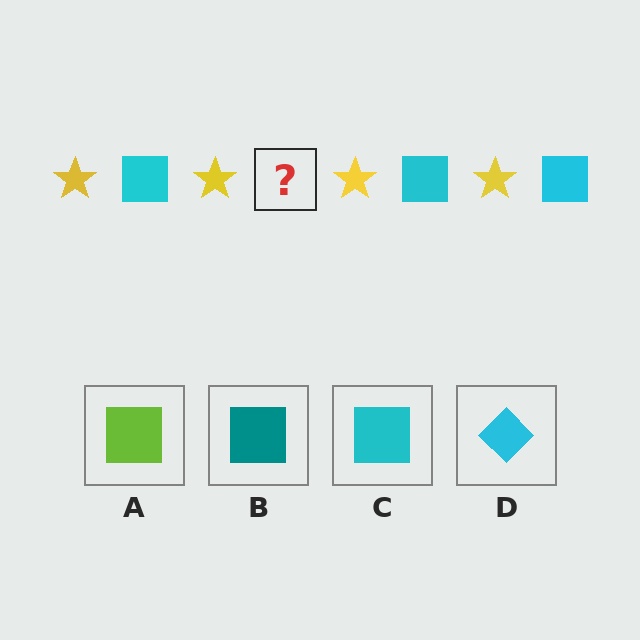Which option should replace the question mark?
Option C.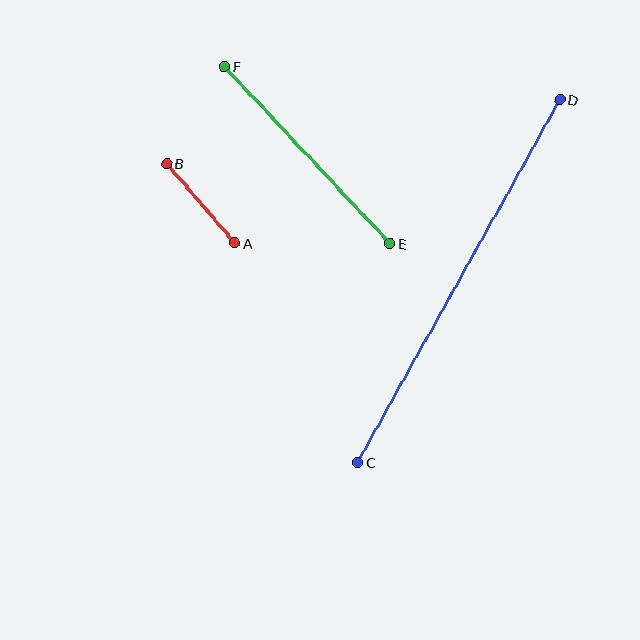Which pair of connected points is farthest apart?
Points C and D are farthest apart.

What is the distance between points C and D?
The distance is approximately 416 pixels.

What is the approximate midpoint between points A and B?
The midpoint is at approximately (201, 204) pixels.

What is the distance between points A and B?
The distance is approximately 105 pixels.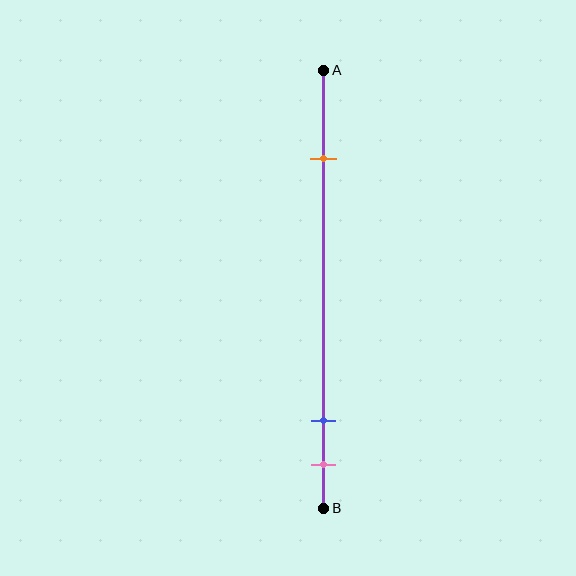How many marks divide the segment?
There are 3 marks dividing the segment.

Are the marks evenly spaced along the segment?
No, the marks are not evenly spaced.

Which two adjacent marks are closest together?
The blue and pink marks are the closest adjacent pair.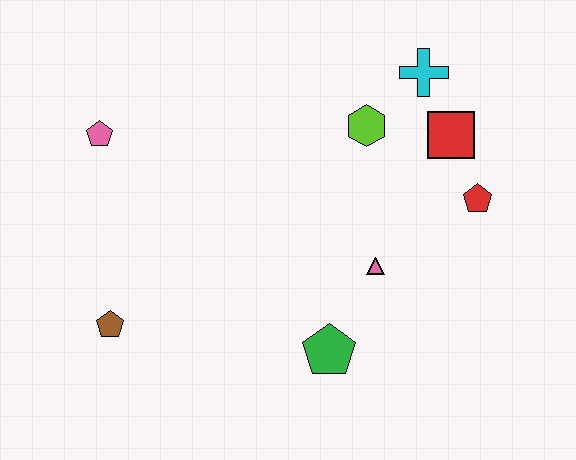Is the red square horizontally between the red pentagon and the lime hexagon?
Yes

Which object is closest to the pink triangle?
The green pentagon is closest to the pink triangle.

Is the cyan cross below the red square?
No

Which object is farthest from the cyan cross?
The brown pentagon is farthest from the cyan cross.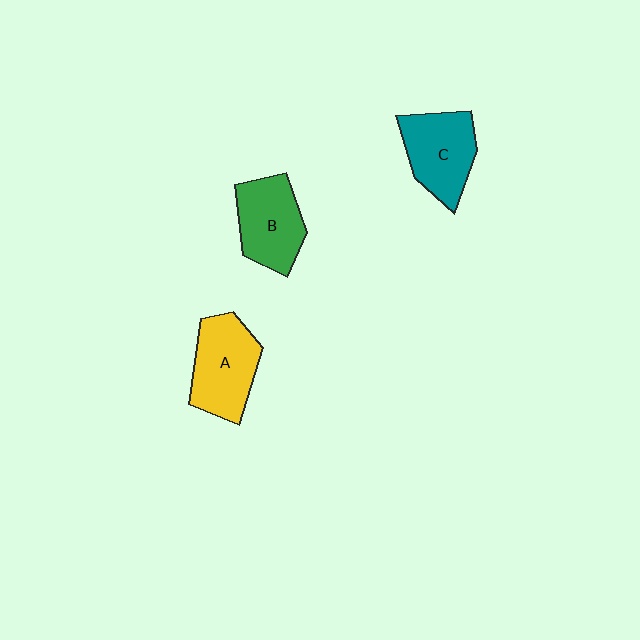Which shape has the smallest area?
Shape B (green).